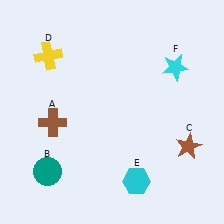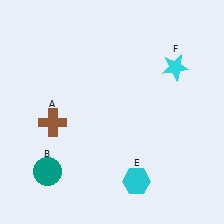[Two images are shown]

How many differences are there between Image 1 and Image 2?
There are 2 differences between the two images.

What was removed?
The yellow cross (D), the brown star (C) were removed in Image 2.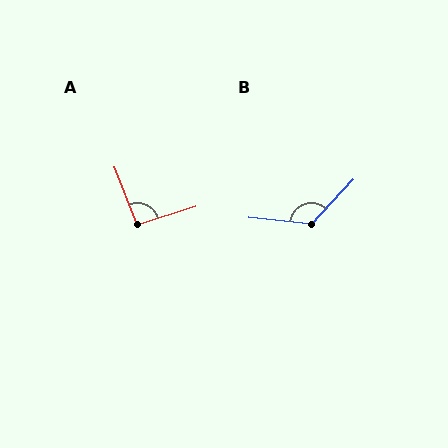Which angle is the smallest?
A, at approximately 94 degrees.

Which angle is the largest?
B, at approximately 127 degrees.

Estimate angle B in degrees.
Approximately 127 degrees.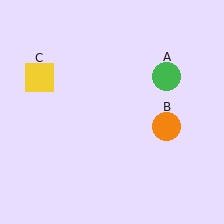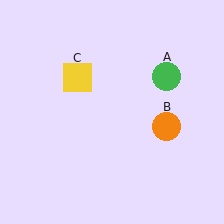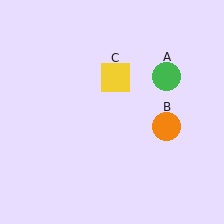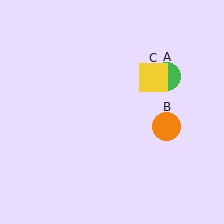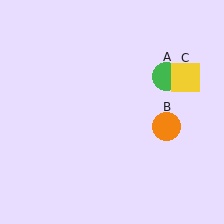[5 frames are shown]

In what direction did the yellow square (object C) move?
The yellow square (object C) moved right.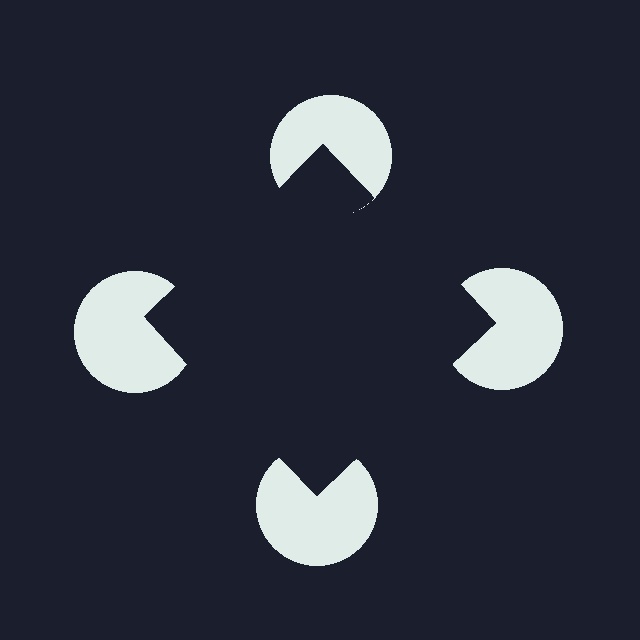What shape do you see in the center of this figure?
An illusory square — its edges are inferred from the aligned wedge cuts in the pac-man discs, not physically drawn.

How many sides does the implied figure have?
4 sides.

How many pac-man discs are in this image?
There are 4 — one at each vertex of the illusory square.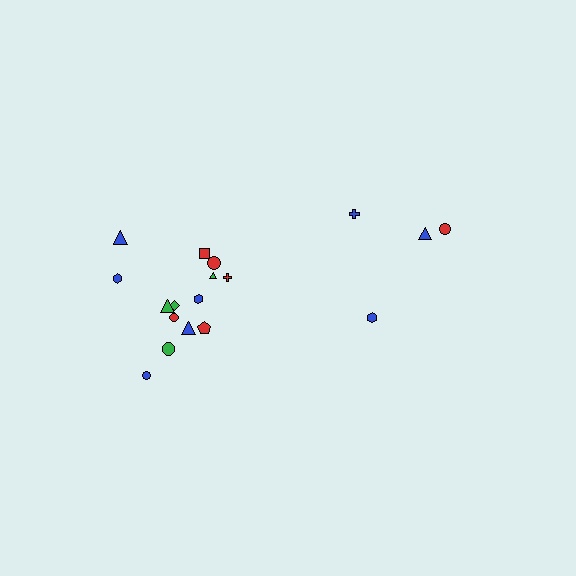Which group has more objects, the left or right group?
The left group.